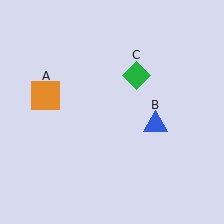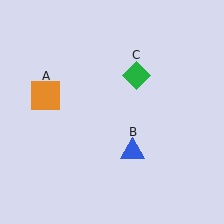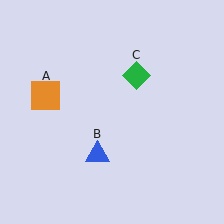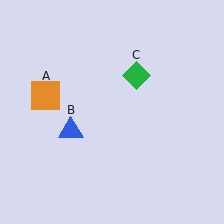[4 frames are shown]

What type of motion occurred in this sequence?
The blue triangle (object B) rotated clockwise around the center of the scene.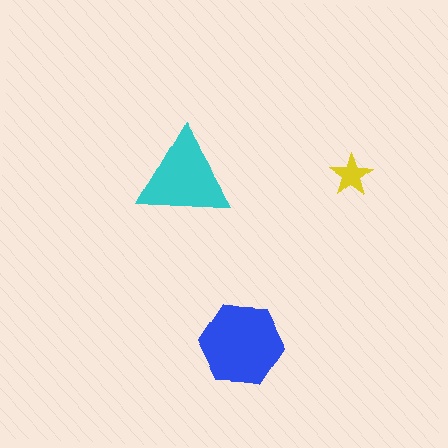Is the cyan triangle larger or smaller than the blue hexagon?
Smaller.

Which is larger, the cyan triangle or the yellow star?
The cyan triangle.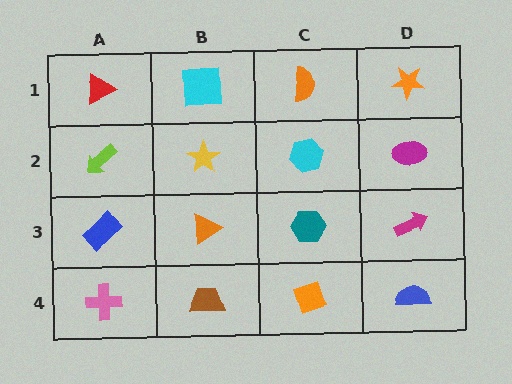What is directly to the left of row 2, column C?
A yellow star.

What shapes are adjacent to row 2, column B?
A cyan square (row 1, column B), an orange triangle (row 3, column B), a lime arrow (row 2, column A), a cyan hexagon (row 2, column C).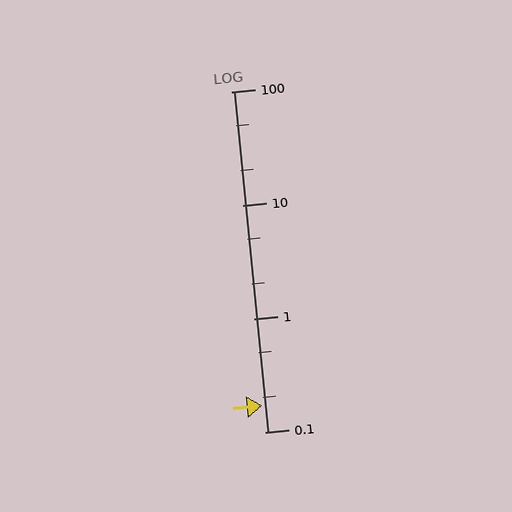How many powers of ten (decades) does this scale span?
The scale spans 3 decades, from 0.1 to 100.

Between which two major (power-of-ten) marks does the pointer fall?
The pointer is between 0.1 and 1.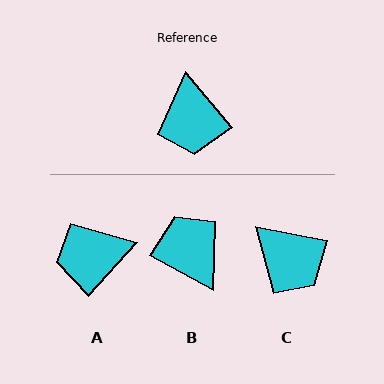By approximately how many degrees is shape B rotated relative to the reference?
Approximately 158 degrees clockwise.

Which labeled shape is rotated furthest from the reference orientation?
B, about 158 degrees away.